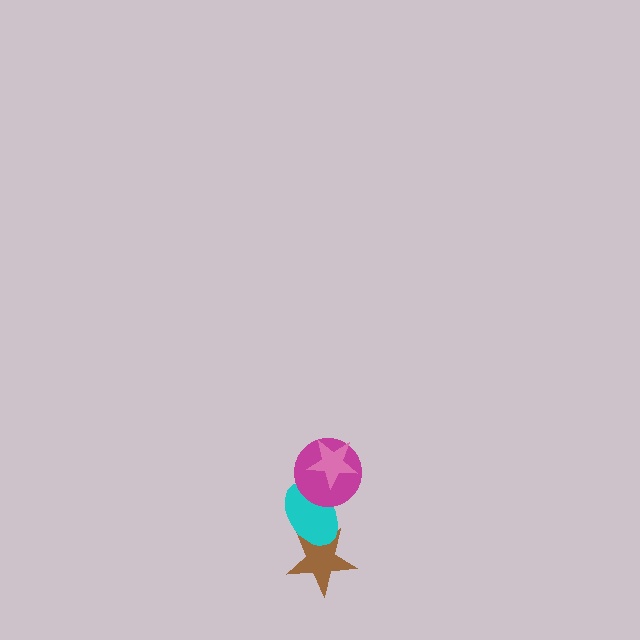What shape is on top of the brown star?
The cyan ellipse is on top of the brown star.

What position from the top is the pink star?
The pink star is 1st from the top.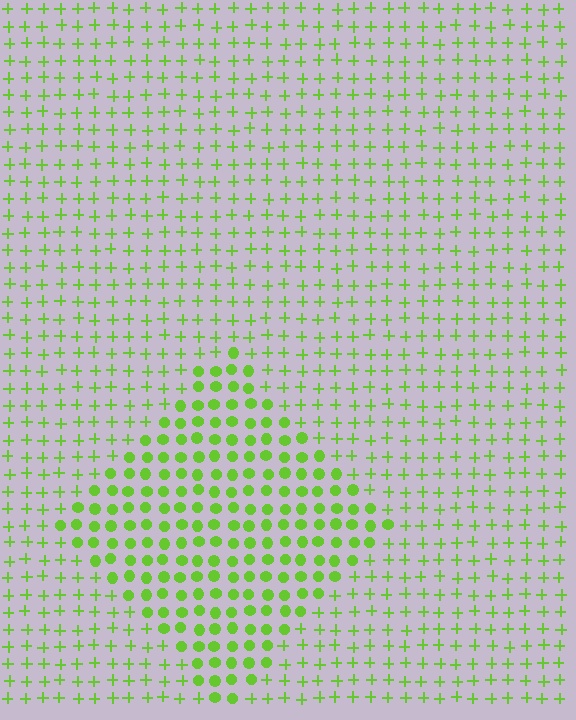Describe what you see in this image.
The image is filled with small lime elements arranged in a uniform grid. A diamond-shaped region contains circles, while the surrounding area contains plus signs. The boundary is defined purely by the change in element shape.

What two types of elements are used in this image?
The image uses circles inside the diamond region and plus signs outside it.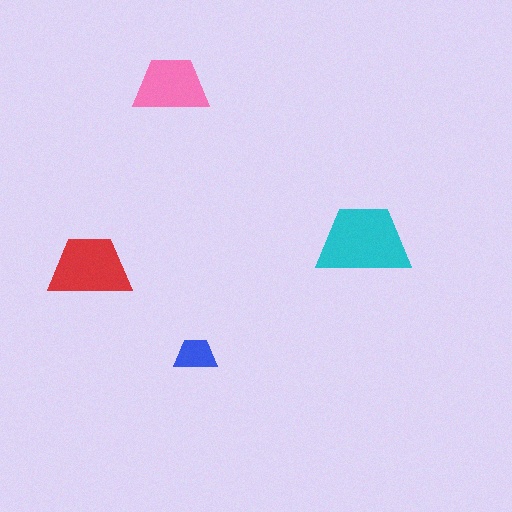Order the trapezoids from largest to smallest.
the cyan one, the red one, the pink one, the blue one.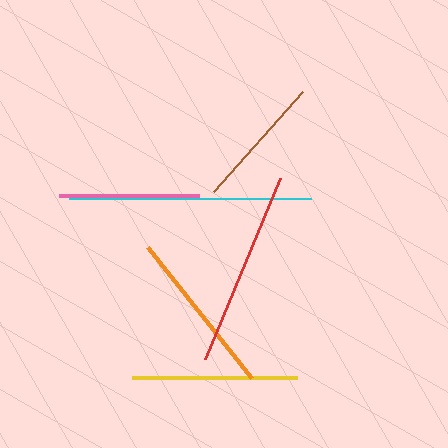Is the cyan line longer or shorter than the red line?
The cyan line is longer than the red line.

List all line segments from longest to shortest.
From longest to shortest: cyan, red, orange, yellow, pink, brown.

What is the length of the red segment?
The red segment is approximately 196 pixels long.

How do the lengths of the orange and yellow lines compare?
The orange and yellow lines are approximately the same length.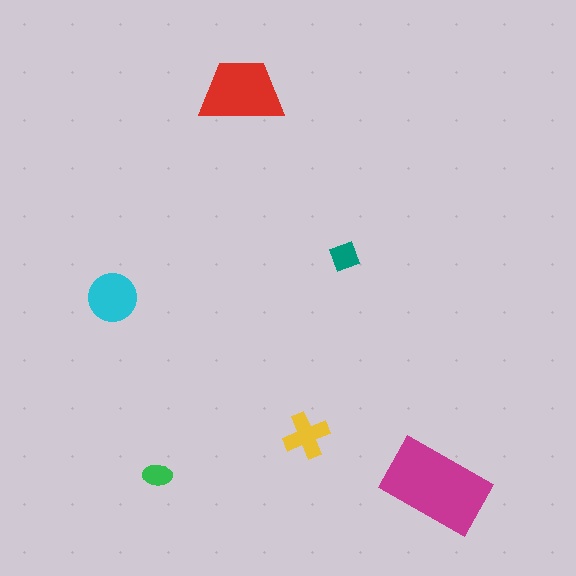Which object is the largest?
The magenta rectangle.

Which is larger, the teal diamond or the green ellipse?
The teal diamond.